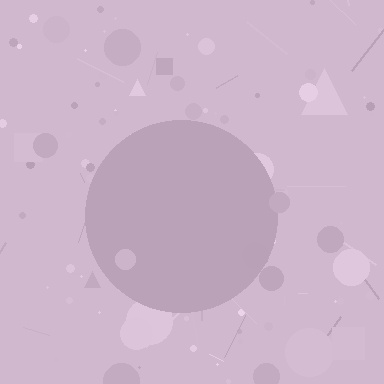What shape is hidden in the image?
A circle is hidden in the image.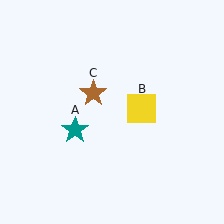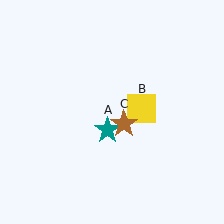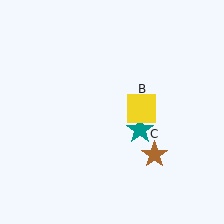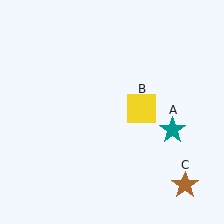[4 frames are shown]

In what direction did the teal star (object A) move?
The teal star (object A) moved right.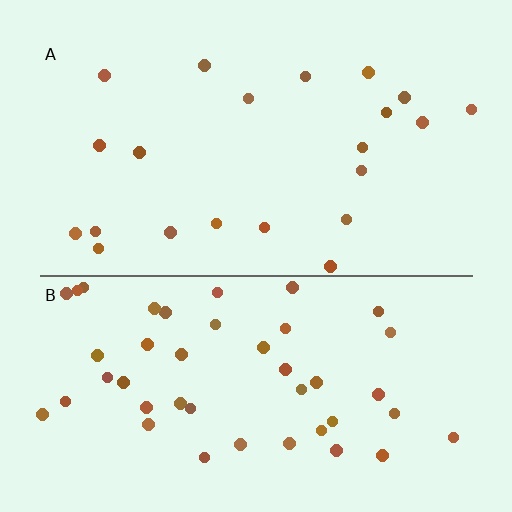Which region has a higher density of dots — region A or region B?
B (the bottom).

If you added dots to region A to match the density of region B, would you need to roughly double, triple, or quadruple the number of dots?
Approximately double.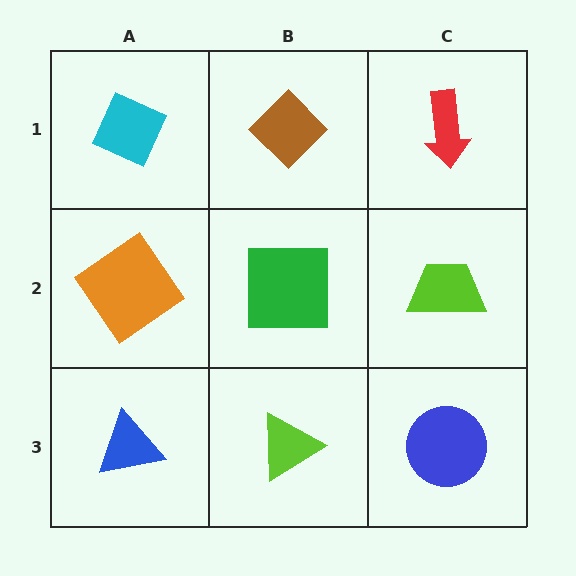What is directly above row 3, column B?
A green square.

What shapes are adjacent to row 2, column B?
A brown diamond (row 1, column B), a lime triangle (row 3, column B), an orange diamond (row 2, column A), a lime trapezoid (row 2, column C).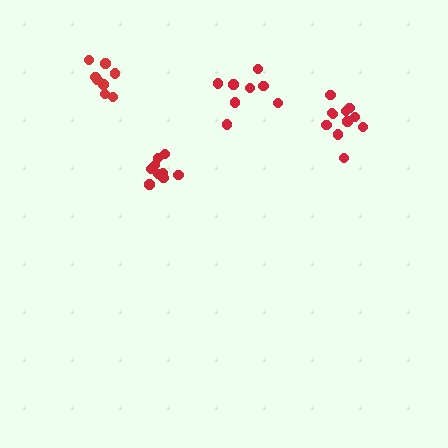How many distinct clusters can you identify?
There are 4 distinct clusters.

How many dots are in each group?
Group 1: 9 dots, Group 2: 11 dots, Group 3: 9 dots, Group 4: 8 dots (37 total).